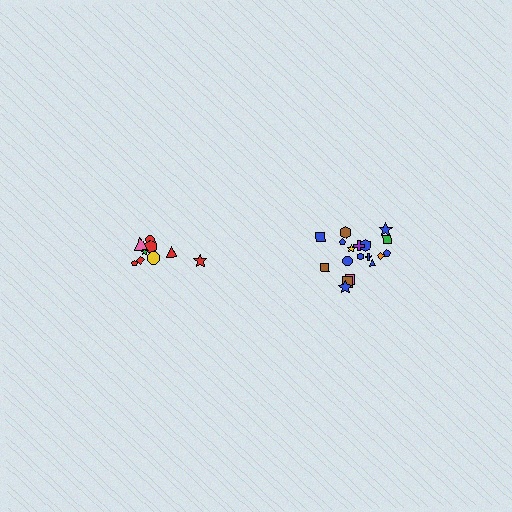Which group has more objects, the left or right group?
The right group.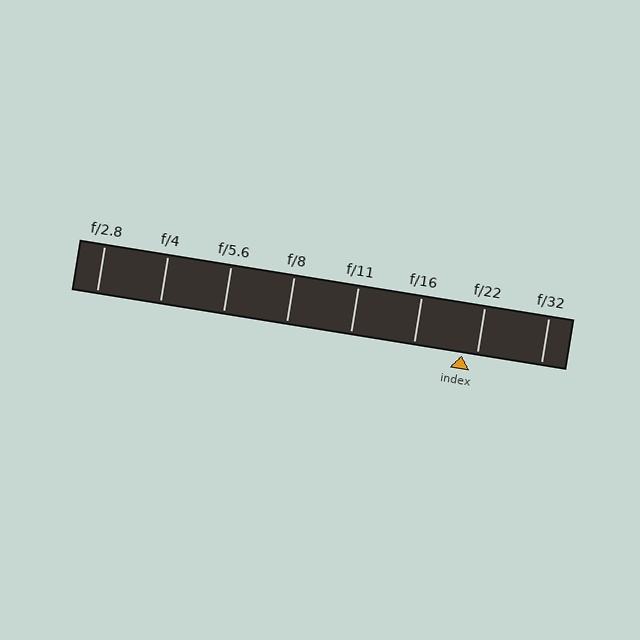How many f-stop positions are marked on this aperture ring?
There are 8 f-stop positions marked.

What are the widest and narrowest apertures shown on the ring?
The widest aperture shown is f/2.8 and the narrowest is f/32.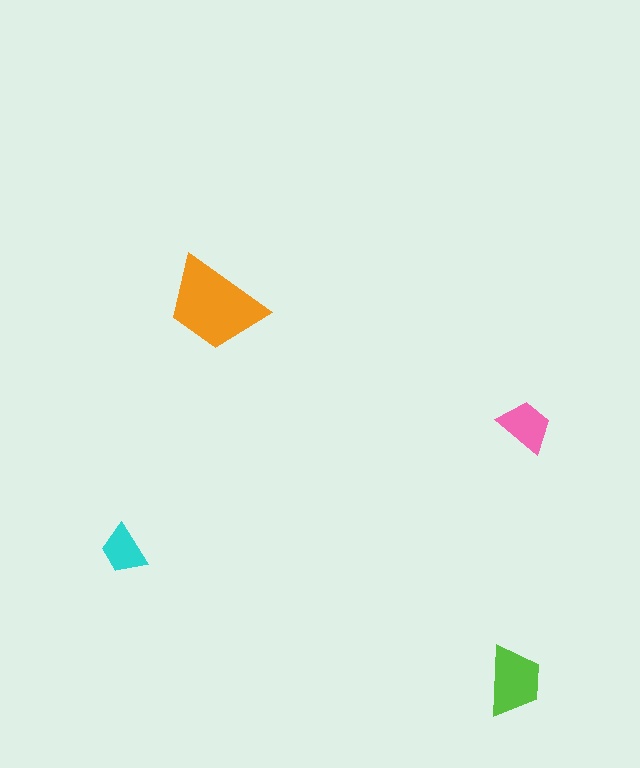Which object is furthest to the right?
The pink trapezoid is rightmost.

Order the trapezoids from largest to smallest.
the orange one, the lime one, the pink one, the cyan one.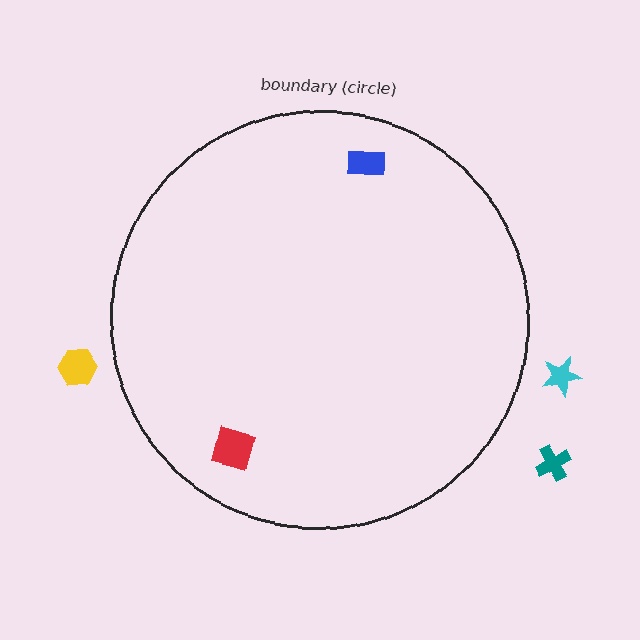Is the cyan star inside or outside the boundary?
Outside.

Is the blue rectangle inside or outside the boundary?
Inside.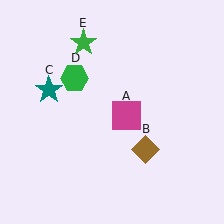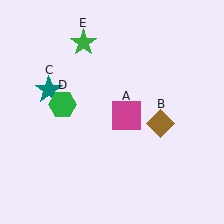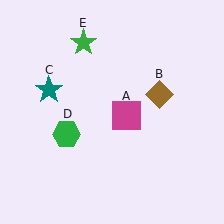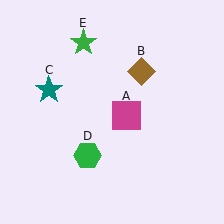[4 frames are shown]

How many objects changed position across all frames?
2 objects changed position: brown diamond (object B), green hexagon (object D).